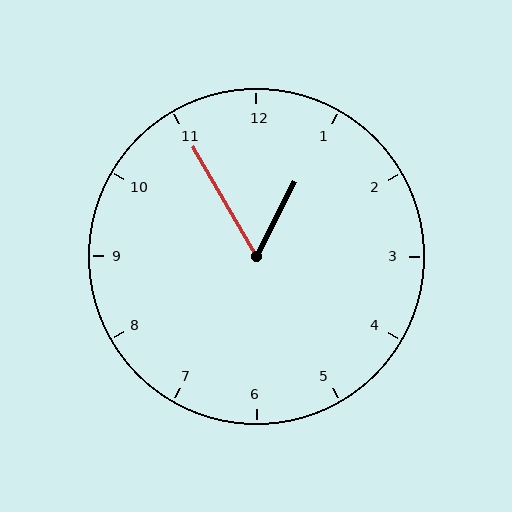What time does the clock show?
12:55.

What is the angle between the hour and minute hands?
Approximately 58 degrees.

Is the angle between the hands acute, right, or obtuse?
It is acute.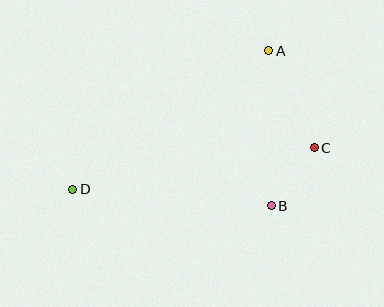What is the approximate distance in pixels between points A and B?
The distance between A and B is approximately 155 pixels.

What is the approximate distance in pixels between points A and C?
The distance between A and C is approximately 107 pixels.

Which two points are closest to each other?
Points B and C are closest to each other.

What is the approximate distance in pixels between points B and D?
The distance between B and D is approximately 199 pixels.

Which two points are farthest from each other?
Points C and D are farthest from each other.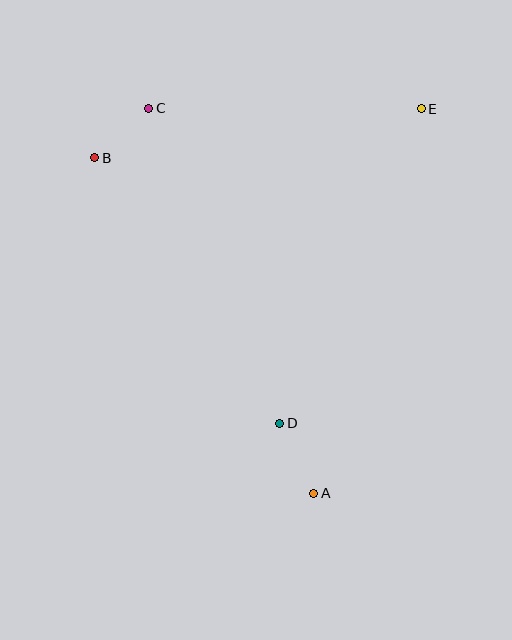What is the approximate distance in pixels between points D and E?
The distance between D and E is approximately 345 pixels.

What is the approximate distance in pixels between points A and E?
The distance between A and E is approximately 399 pixels.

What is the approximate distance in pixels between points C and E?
The distance between C and E is approximately 273 pixels.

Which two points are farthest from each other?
Points A and C are farthest from each other.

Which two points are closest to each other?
Points B and C are closest to each other.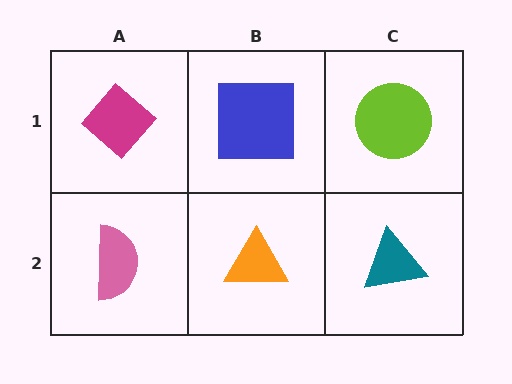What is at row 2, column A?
A pink semicircle.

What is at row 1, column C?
A lime circle.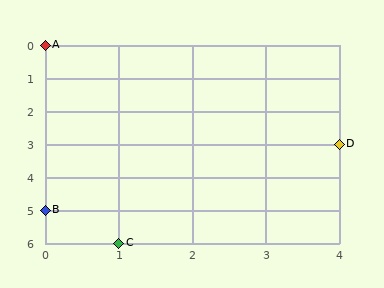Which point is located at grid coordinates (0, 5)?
Point B is at (0, 5).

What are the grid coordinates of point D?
Point D is at grid coordinates (4, 3).